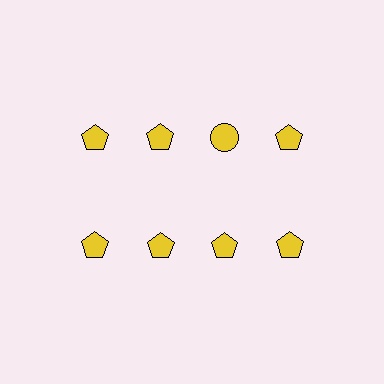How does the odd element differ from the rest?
It has a different shape: circle instead of pentagon.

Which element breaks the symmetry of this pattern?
The yellow circle in the top row, center column breaks the symmetry. All other shapes are yellow pentagons.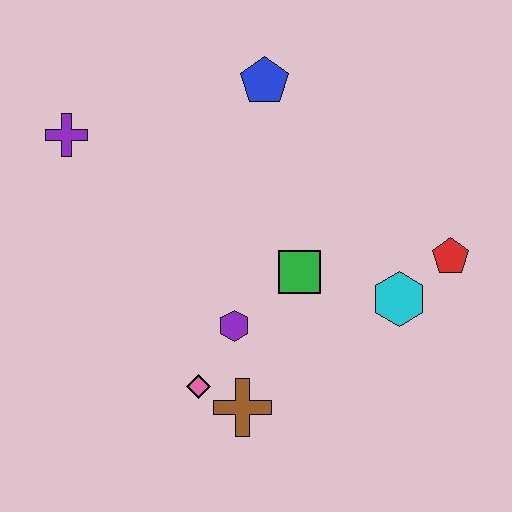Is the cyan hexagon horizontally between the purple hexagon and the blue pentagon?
No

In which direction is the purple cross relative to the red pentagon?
The purple cross is to the left of the red pentagon.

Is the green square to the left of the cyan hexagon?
Yes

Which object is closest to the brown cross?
The pink diamond is closest to the brown cross.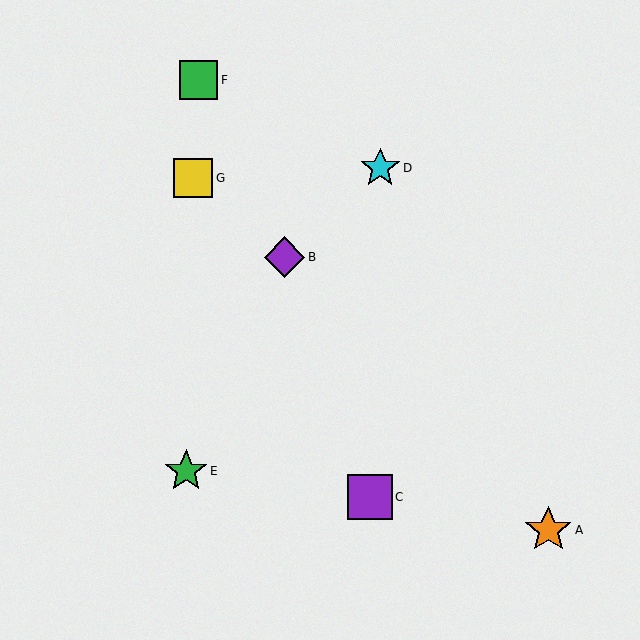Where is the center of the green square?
The center of the green square is at (199, 80).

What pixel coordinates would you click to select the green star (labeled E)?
Click at (186, 471) to select the green star E.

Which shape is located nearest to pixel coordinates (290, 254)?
The purple diamond (labeled B) at (285, 257) is nearest to that location.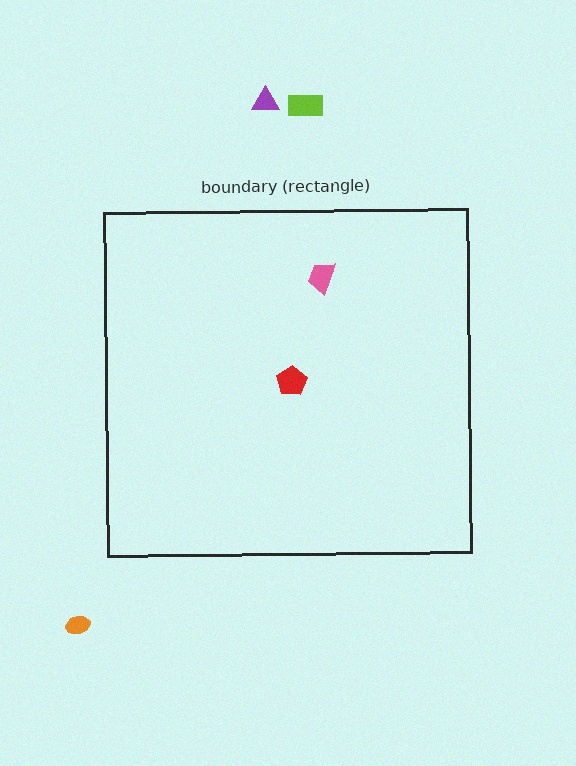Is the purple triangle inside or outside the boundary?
Outside.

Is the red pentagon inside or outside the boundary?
Inside.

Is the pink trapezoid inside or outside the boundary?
Inside.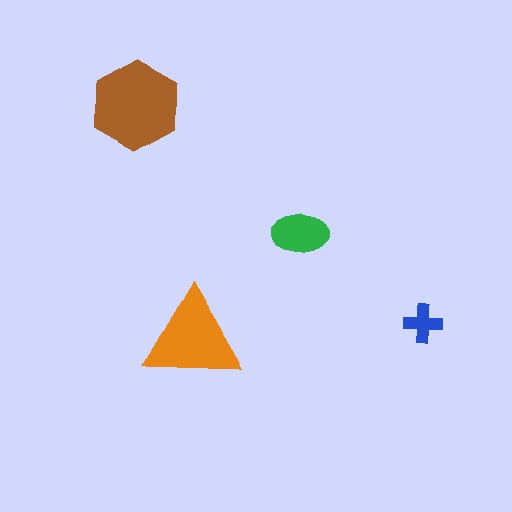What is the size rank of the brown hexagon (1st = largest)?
1st.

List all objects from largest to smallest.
The brown hexagon, the orange triangle, the green ellipse, the blue cross.